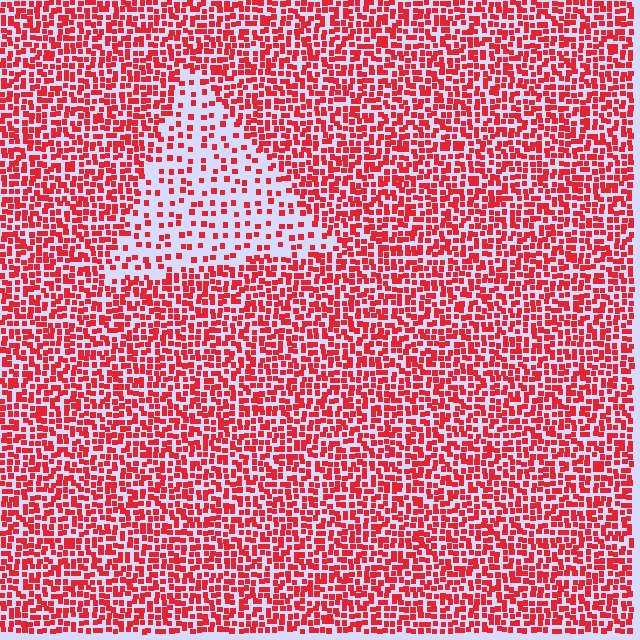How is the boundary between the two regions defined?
The boundary is defined by a change in element density (approximately 2.5x ratio). All elements are the same color, size, and shape.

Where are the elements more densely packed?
The elements are more densely packed outside the triangle boundary.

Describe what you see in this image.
The image contains small red elements arranged at two different densities. A triangle-shaped region is visible where the elements are less densely packed than the surrounding area.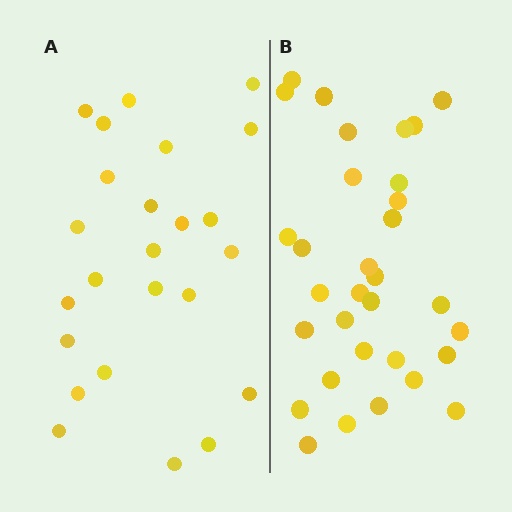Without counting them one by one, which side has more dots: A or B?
Region B (the right region) has more dots.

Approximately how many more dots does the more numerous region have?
Region B has roughly 8 or so more dots than region A.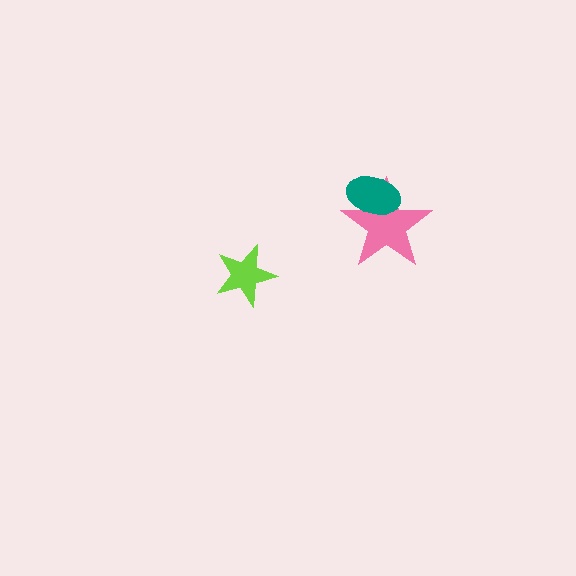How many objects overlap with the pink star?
1 object overlaps with the pink star.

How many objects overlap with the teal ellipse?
1 object overlaps with the teal ellipse.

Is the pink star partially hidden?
Yes, it is partially covered by another shape.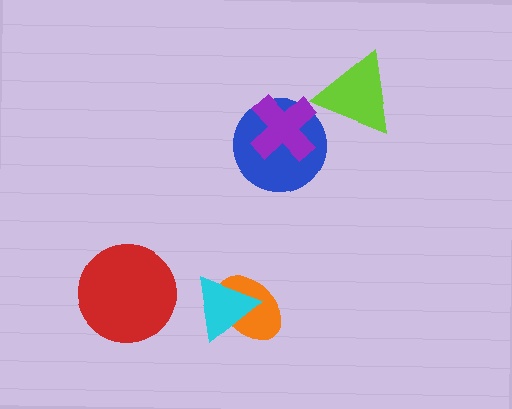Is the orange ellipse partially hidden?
Yes, it is partially covered by another shape.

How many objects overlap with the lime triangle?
0 objects overlap with the lime triangle.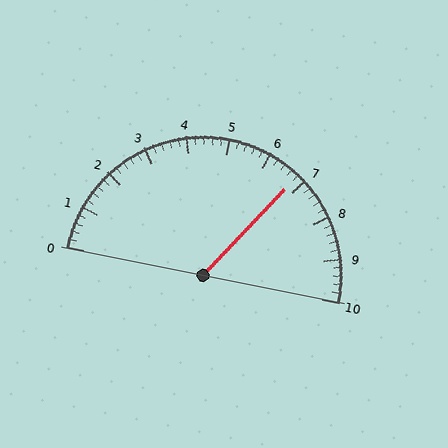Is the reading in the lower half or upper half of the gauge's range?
The reading is in the upper half of the range (0 to 10).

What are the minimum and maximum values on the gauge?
The gauge ranges from 0 to 10.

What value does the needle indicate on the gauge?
The needle indicates approximately 6.8.